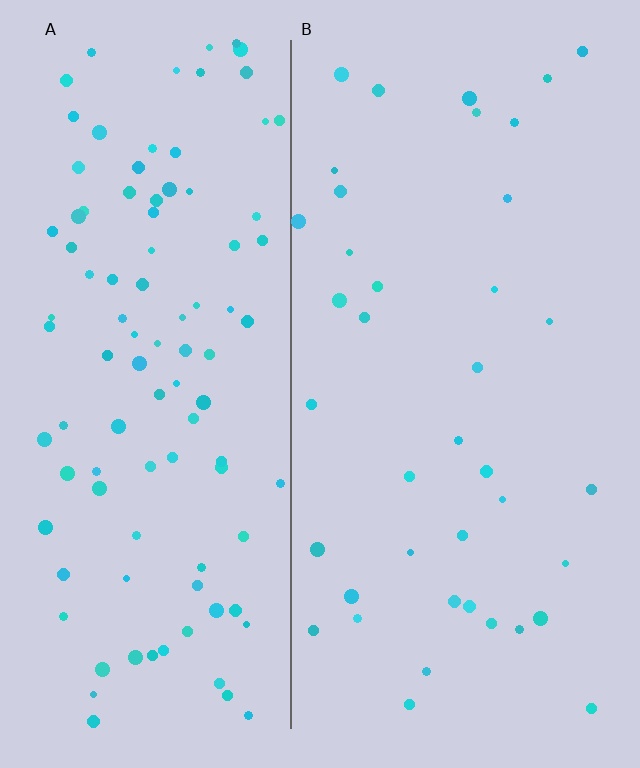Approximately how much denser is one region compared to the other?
Approximately 2.6× — region A over region B.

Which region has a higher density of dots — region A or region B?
A (the left).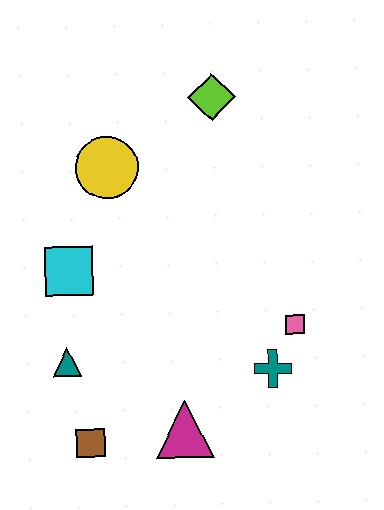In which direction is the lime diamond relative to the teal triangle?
The lime diamond is above the teal triangle.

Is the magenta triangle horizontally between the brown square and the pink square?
Yes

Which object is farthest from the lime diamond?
The brown square is farthest from the lime diamond.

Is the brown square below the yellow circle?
Yes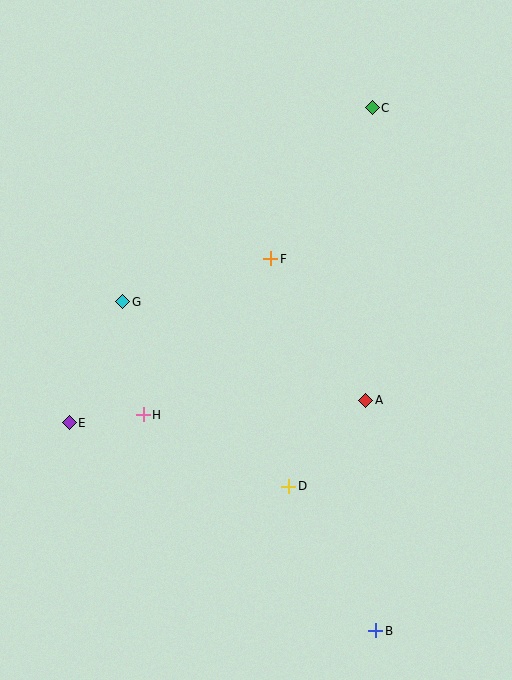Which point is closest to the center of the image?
Point F at (271, 259) is closest to the center.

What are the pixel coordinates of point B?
Point B is at (376, 631).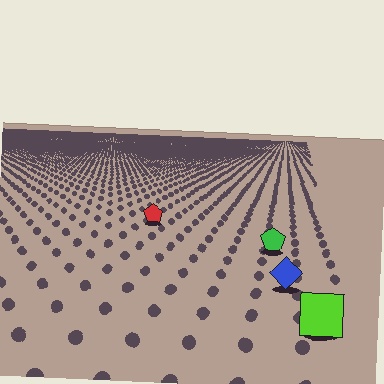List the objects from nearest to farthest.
From nearest to farthest: the lime square, the blue diamond, the green pentagon, the red pentagon.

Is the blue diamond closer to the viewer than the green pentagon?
Yes. The blue diamond is closer — you can tell from the texture gradient: the ground texture is coarser near it.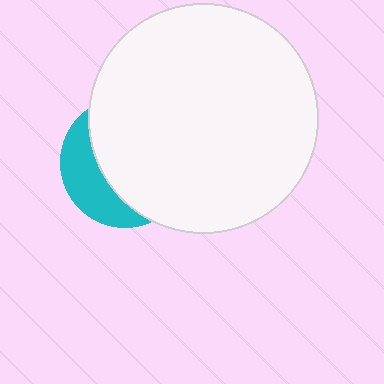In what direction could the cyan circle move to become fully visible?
The cyan circle could move left. That would shift it out from behind the white circle entirely.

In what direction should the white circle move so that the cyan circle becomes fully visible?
The white circle should move right. That is the shortest direction to clear the overlap and leave the cyan circle fully visible.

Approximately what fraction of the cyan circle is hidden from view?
Roughly 69% of the cyan circle is hidden behind the white circle.